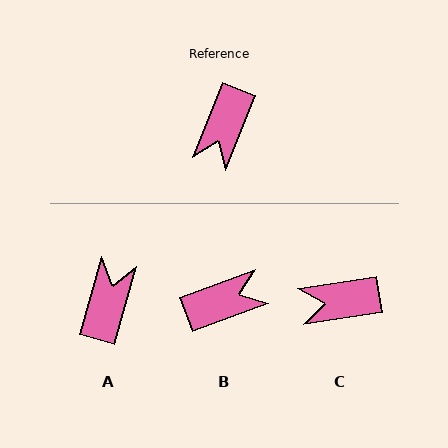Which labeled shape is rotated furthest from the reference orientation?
A, about 174 degrees away.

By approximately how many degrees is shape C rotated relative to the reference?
Approximately 59 degrees clockwise.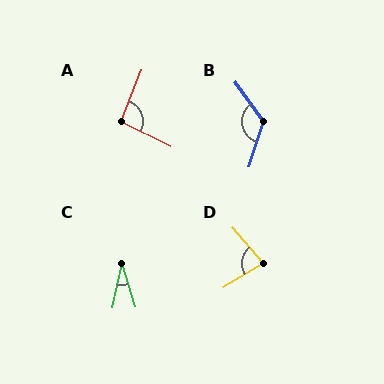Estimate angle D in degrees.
Approximately 80 degrees.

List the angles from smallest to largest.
C (30°), D (80°), A (94°), B (126°).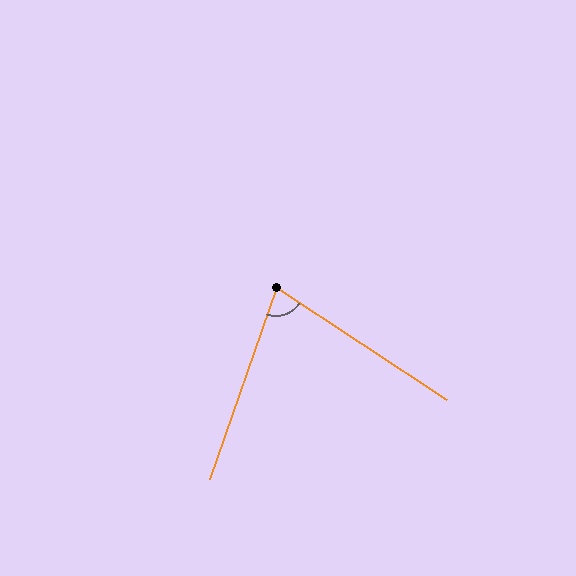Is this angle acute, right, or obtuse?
It is acute.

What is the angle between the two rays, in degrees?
Approximately 76 degrees.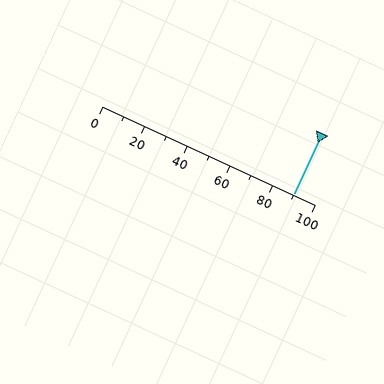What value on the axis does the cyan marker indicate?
The marker indicates approximately 90.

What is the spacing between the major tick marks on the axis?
The major ticks are spaced 20 apart.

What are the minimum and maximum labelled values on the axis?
The axis runs from 0 to 100.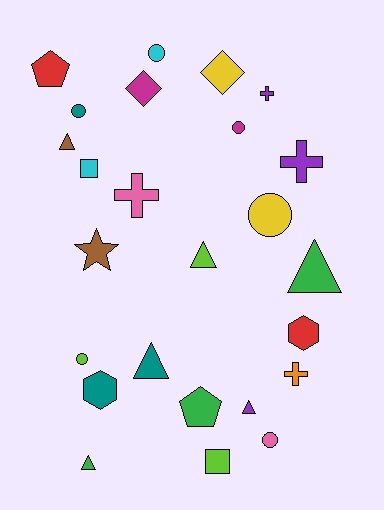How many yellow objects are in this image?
There are 2 yellow objects.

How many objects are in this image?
There are 25 objects.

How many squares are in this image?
There are 2 squares.